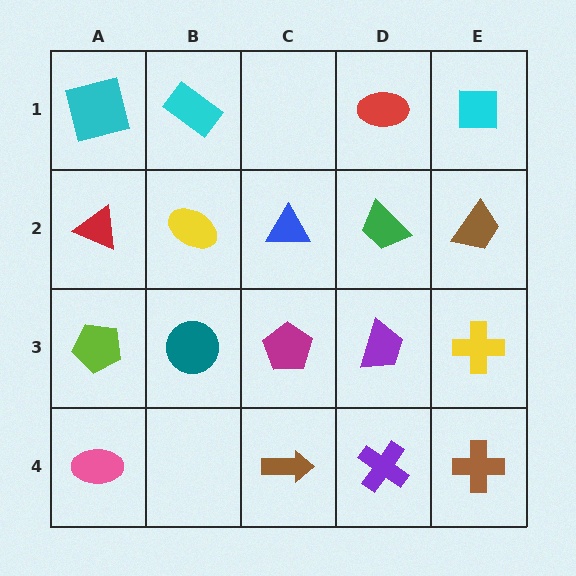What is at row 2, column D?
A green trapezoid.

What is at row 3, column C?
A magenta pentagon.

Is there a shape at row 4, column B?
No, that cell is empty.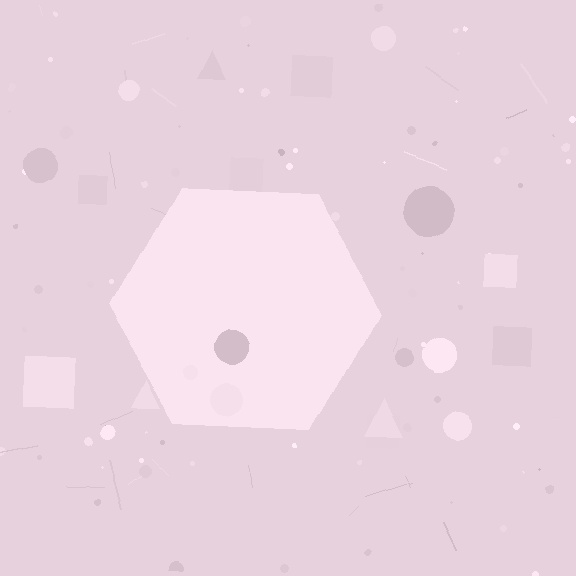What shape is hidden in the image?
A hexagon is hidden in the image.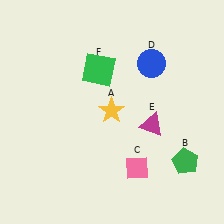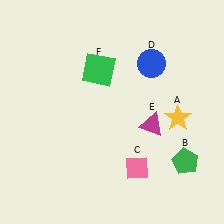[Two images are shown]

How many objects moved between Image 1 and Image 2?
1 object moved between the two images.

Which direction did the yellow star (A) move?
The yellow star (A) moved right.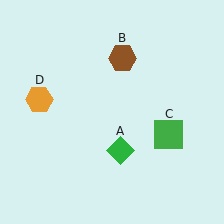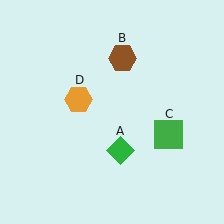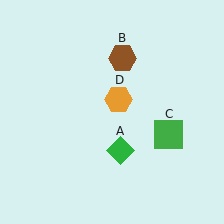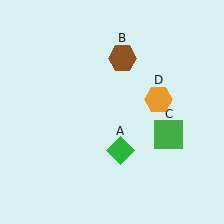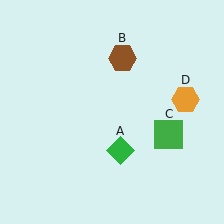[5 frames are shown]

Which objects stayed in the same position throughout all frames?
Green diamond (object A) and brown hexagon (object B) and green square (object C) remained stationary.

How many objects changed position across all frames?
1 object changed position: orange hexagon (object D).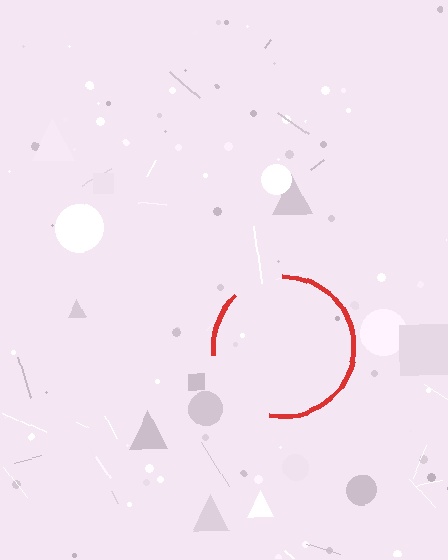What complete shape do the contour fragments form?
The contour fragments form a circle.